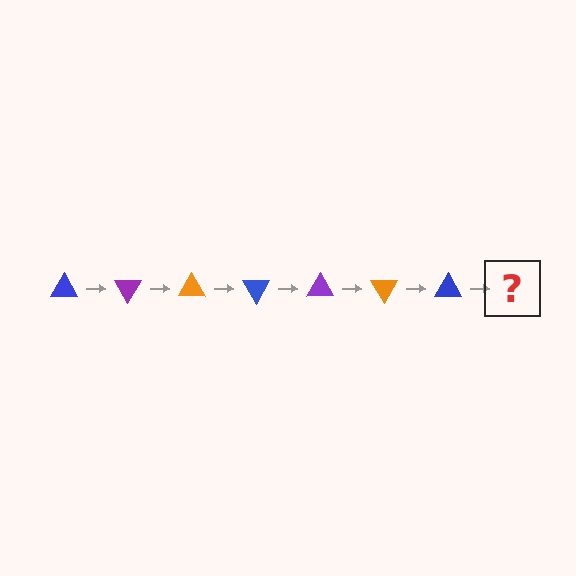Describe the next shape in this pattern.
It should be a purple triangle, rotated 420 degrees from the start.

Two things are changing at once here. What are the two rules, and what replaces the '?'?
The two rules are that it rotates 60 degrees each step and the color cycles through blue, purple, and orange. The '?' should be a purple triangle, rotated 420 degrees from the start.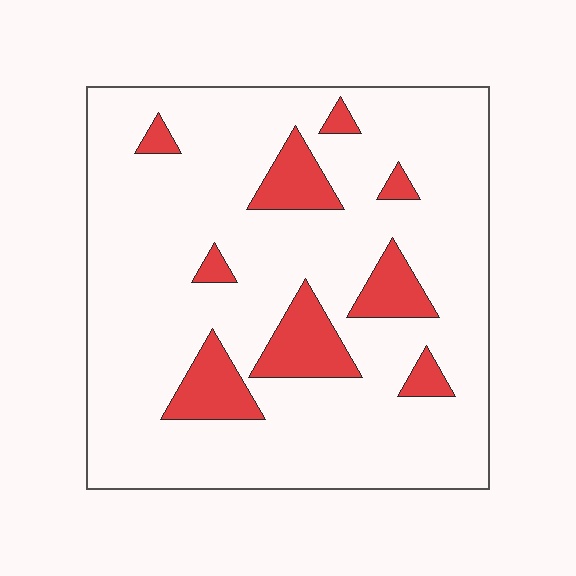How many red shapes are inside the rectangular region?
9.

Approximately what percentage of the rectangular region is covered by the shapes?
Approximately 15%.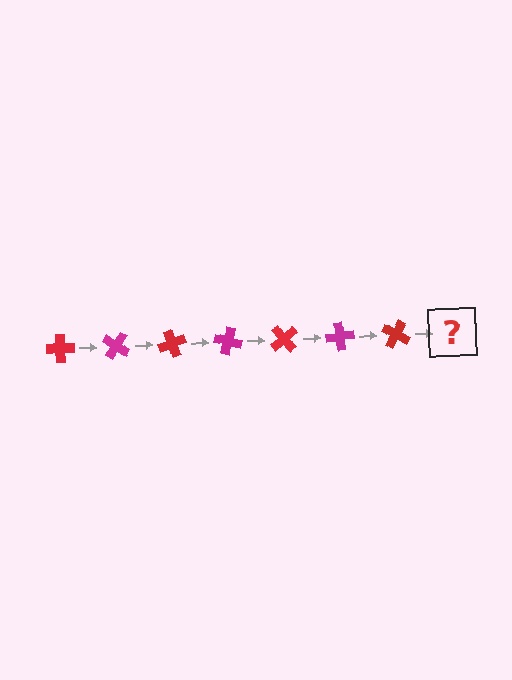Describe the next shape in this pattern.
It should be a magenta cross, rotated 245 degrees from the start.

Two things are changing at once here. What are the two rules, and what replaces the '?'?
The two rules are that it rotates 35 degrees each step and the color cycles through red and magenta. The '?' should be a magenta cross, rotated 245 degrees from the start.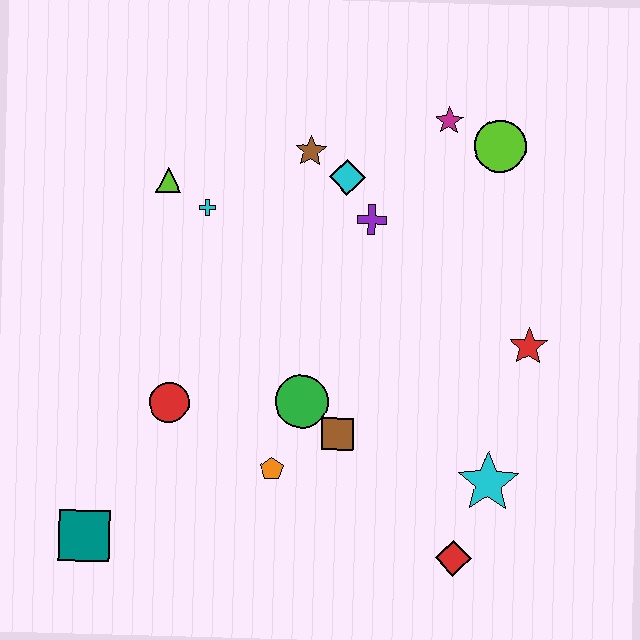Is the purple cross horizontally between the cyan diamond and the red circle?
No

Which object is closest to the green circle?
The brown square is closest to the green circle.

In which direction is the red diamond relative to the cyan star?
The red diamond is below the cyan star.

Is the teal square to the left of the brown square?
Yes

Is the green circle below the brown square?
No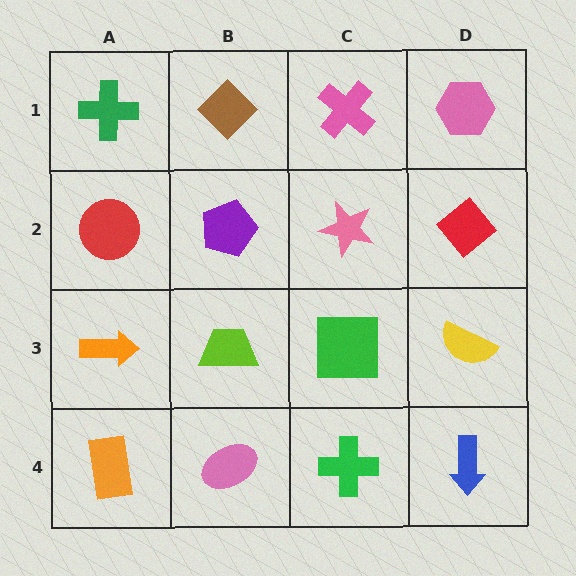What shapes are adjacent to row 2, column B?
A brown diamond (row 1, column B), a lime trapezoid (row 3, column B), a red circle (row 2, column A), a pink star (row 2, column C).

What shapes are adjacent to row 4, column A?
An orange arrow (row 3, column A), a pink ellipse (row 4, column B).